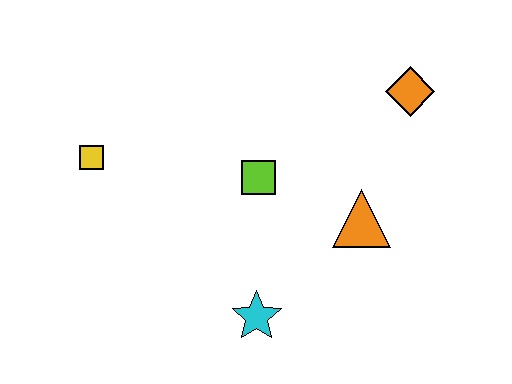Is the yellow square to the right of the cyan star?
No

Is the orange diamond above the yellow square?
Yes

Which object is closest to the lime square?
The orange triangle is closest to the lime square.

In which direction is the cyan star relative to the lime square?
The cyan star is below the lime square.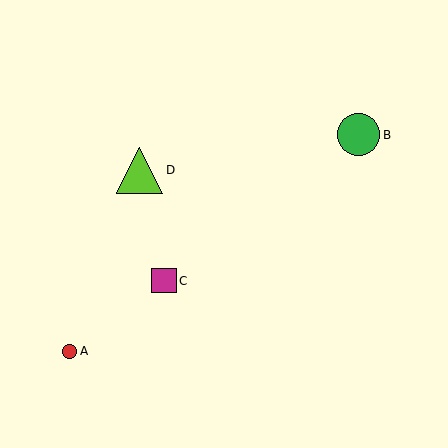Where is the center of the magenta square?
The center of the magenta square is at (164, 281).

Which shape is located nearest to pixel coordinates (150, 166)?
The lime triangle (labeled D) at (140, 170) is nearest to that location.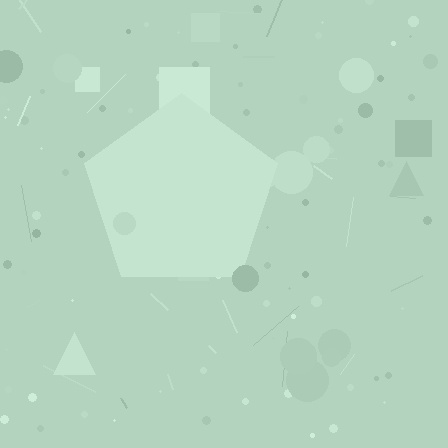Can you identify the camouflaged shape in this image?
The camouflaged shape is a pentagon.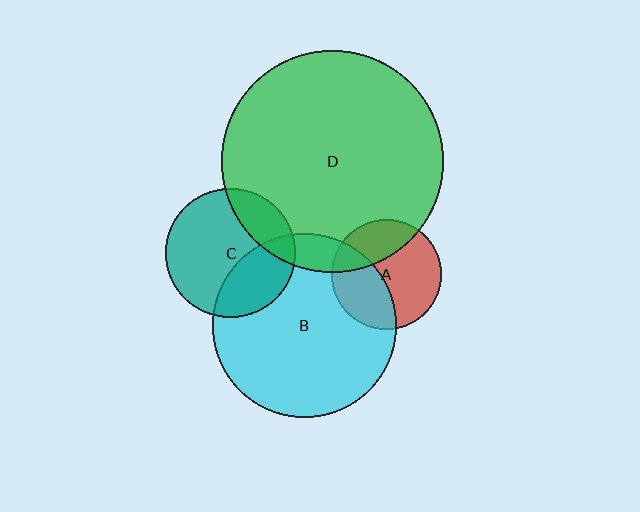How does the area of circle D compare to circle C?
Approximately 2.9 times.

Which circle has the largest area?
Circle D (green).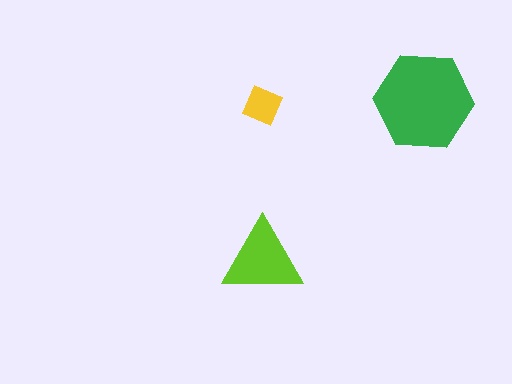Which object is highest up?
The green hexagon is topmost.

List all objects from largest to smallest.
The green hexagon, the lime triangle, the yellow square.